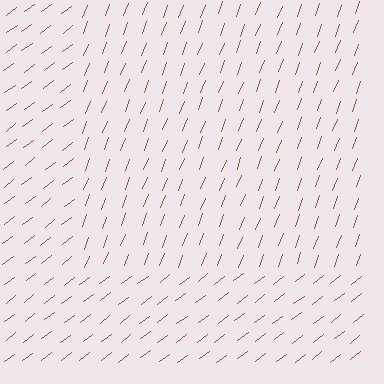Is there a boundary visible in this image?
Yes, there is a texture boundary formed by a change in line orientation.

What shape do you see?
I see a rectangle.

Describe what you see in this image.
The image is filled with small brown line segments. A rectangle region in the image has lines oriented differently from the surrounding lines, creating a visible texture boundary.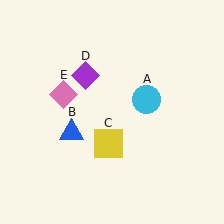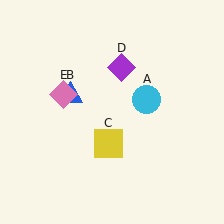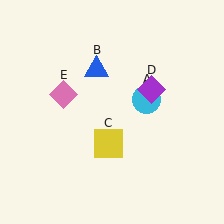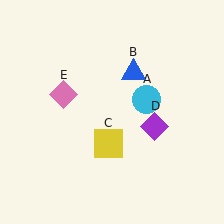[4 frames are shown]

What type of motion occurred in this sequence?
The blue triangle (object B), purple diamond (object D) rotated clockwise around the center of the scene.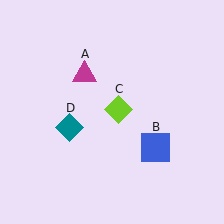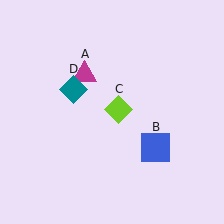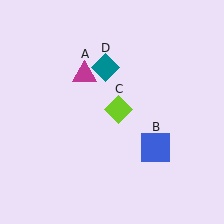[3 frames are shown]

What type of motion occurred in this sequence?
The teal diamond (object D) rotated clockwise around the center of the scene.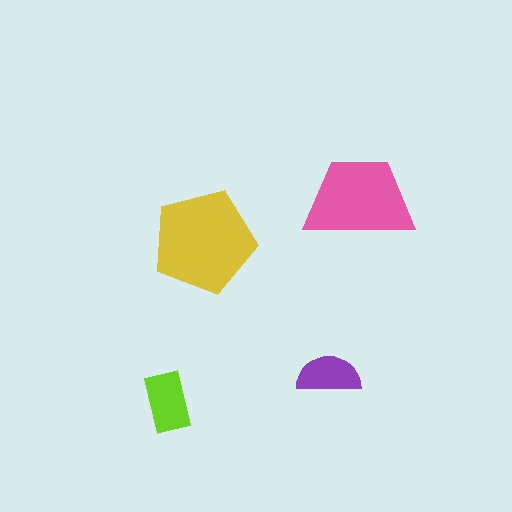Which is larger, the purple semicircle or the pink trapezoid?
The pink trapezoid.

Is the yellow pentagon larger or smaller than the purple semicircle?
Larger.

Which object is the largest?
The yellow pentagon.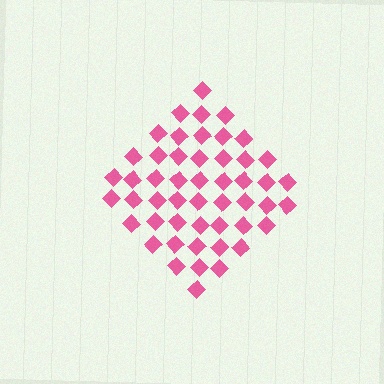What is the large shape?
The large shape is a diamond.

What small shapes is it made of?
It is made of small diamonds.